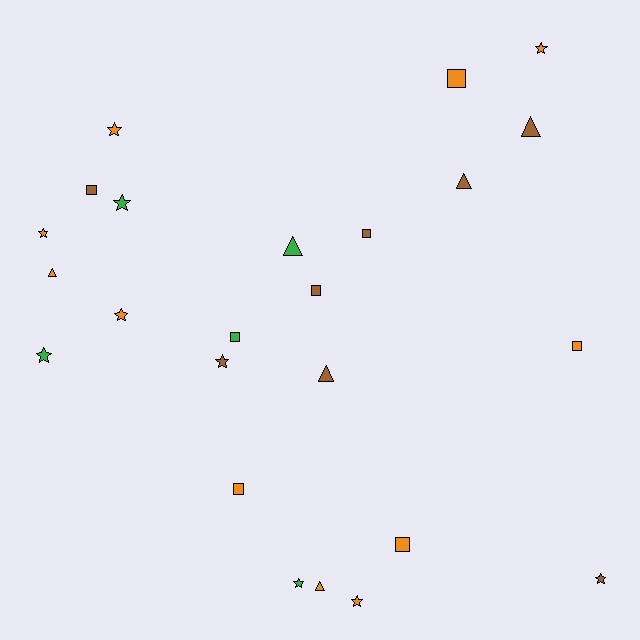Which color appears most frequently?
Orange, with 11 objects.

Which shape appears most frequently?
Star, with 10 objects.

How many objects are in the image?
There are 24 objects.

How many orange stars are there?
There are 5 orange stars.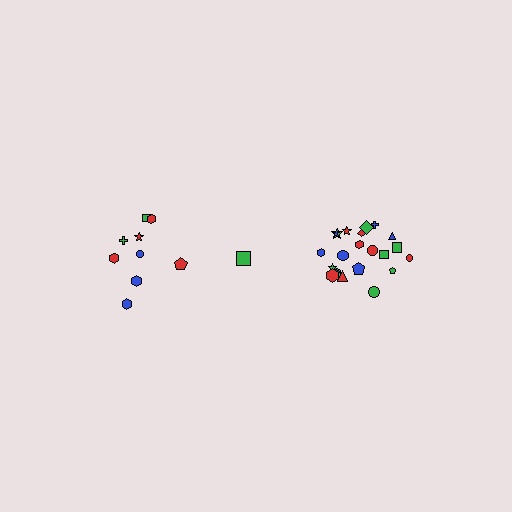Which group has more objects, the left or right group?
The right group.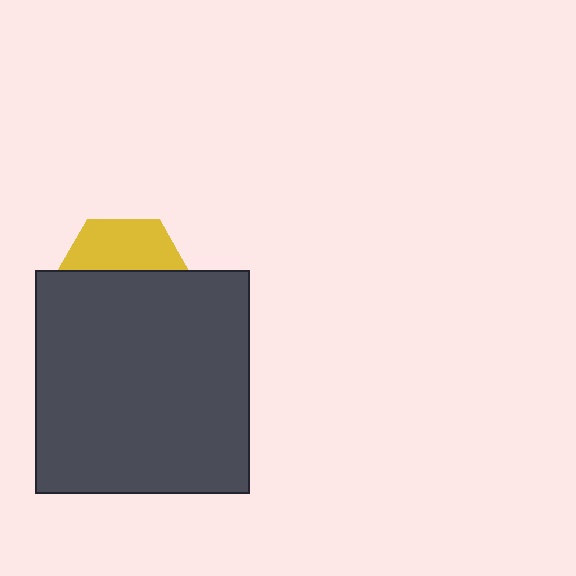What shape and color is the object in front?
The object in front is a dark gray rectangle.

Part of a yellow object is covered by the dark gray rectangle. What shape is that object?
It is a hexagon.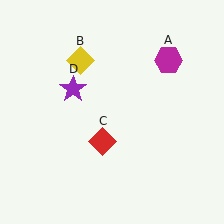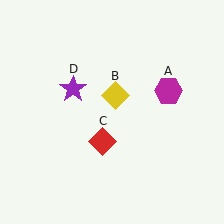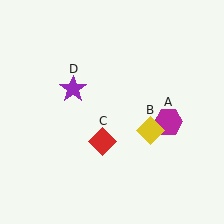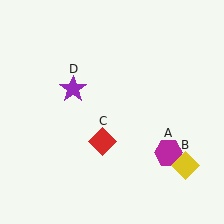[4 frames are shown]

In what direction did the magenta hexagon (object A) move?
The magenta hexagon (object A) moved down.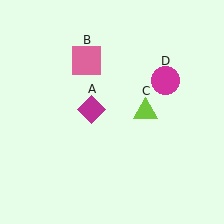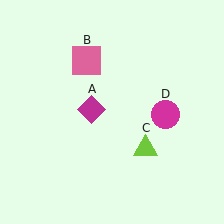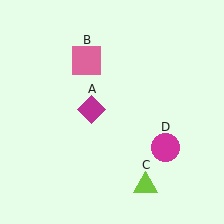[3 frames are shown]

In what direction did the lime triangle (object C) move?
The lime triangle (object C) moved down.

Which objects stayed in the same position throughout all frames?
Magenta diamond (object A) and pink square (object B) remained stationary.